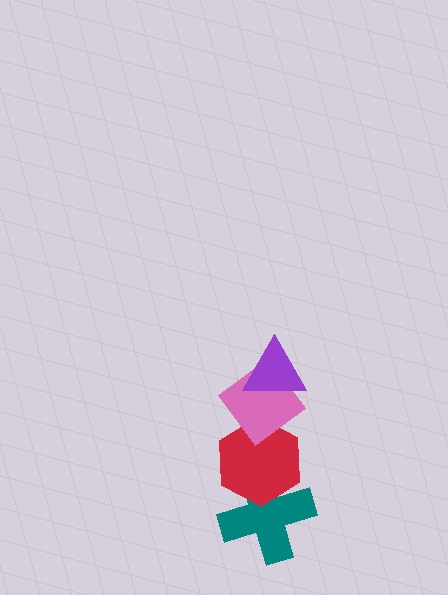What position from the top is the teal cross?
The teal cross is 4th from the top.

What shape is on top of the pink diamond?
The purple triangle is on top of the pink diamond.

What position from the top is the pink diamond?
The pink diamond is 2nd from the top.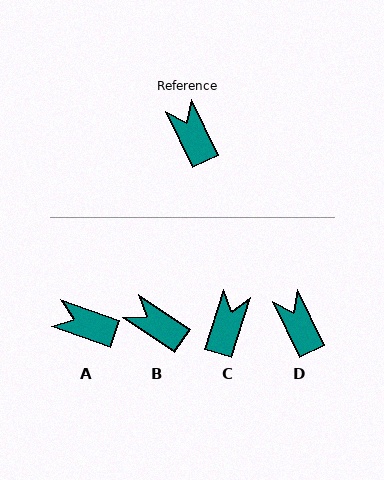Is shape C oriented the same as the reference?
No, it is off by about 43 degrees.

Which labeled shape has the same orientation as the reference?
D.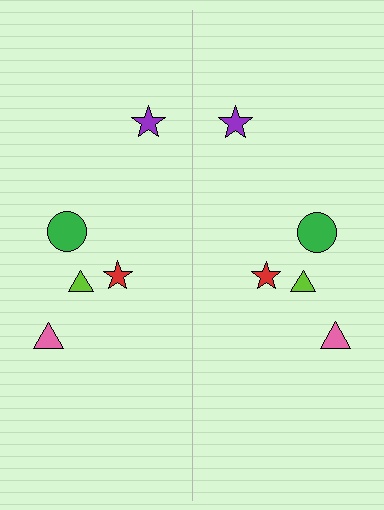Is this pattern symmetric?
Yes, this pattern has bilateral (reflection) symmetry.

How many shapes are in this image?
There are 10 shapes in this image.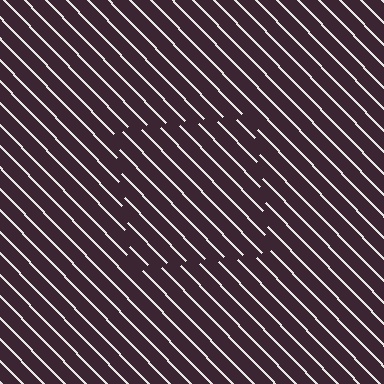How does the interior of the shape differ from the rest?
The interior of the shape contains the same grating, shifted by half a period — the contour is defined by the phase discontinuity where line-ends from the inner and outer gratings abut.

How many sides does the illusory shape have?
4 sides — the line-ends trace a square.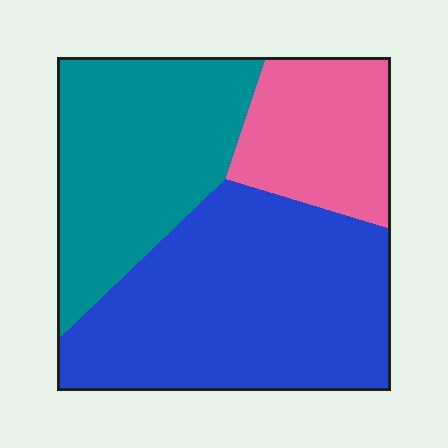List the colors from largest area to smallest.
From largest to smallest: blue, teal, pink.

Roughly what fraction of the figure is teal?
Teal covers 33% of the figure.